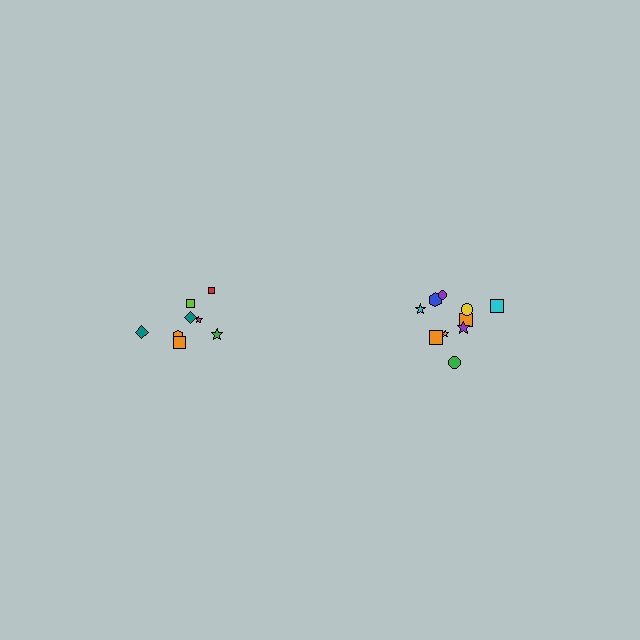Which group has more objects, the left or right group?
The right group.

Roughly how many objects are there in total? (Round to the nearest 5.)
Roughly 20 objects in total.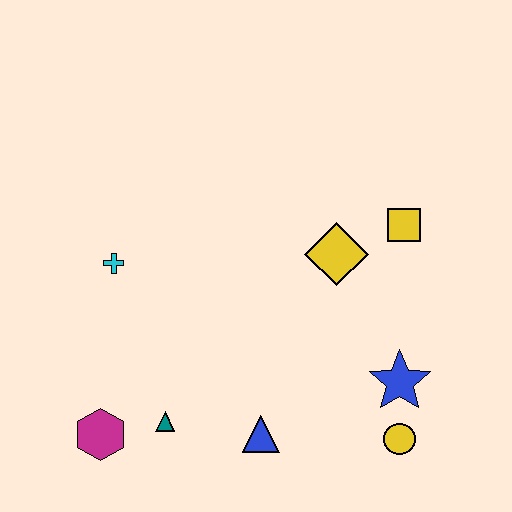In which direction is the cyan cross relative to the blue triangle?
The cyan cross is above the blue triangle.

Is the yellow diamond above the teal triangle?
Yes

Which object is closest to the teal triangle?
The magenta hexagon is closest to the teal triangle.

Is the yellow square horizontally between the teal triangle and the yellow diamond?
No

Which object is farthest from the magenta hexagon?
The yellow square is farthest from the magenta hexagon.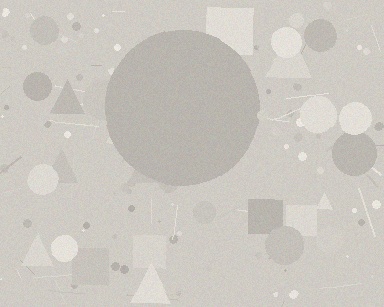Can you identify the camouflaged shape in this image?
The camouflaged shape is a circle.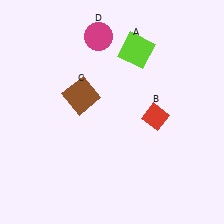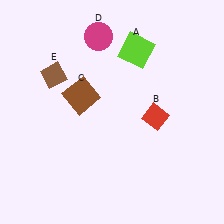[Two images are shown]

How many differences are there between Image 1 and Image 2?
There is 1 difference between the two images.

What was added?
A brown diamond (E) was added in Image 2.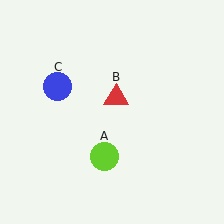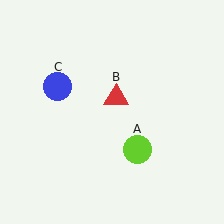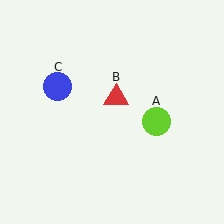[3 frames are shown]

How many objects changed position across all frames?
1 object changed position: lime circle (object A).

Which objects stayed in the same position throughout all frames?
Red triangle (object B) and blue circle (object C) remained stationary.